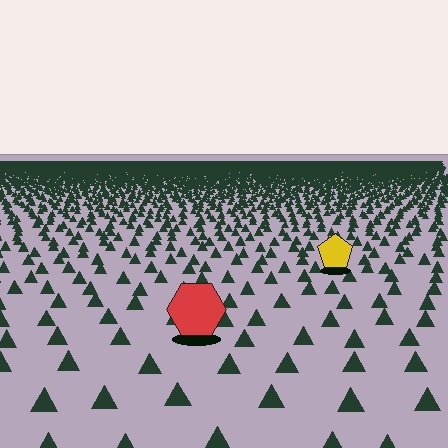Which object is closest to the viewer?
The red hexagon is closest. The texture marks near it are larger and more spread out.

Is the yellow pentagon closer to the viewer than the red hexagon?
No. The red hexagon is closer — you can tell from the texture gradient: the ground texture is coarser near it.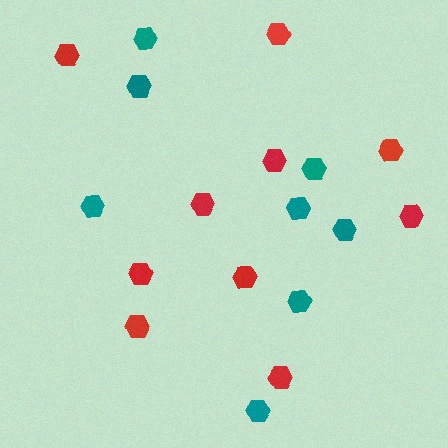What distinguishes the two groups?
There are 2 groups: one group of teal hexagons (8) and one group of red hexagons (10).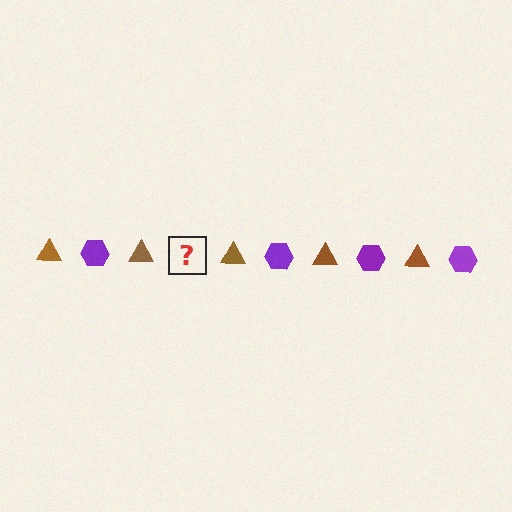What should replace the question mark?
The question mark should be replaced with a purple hexagon.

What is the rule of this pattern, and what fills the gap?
The rule is that the pattern alternates between brown triangle and purple hexagon. The gap should be filled with a purple hexagon.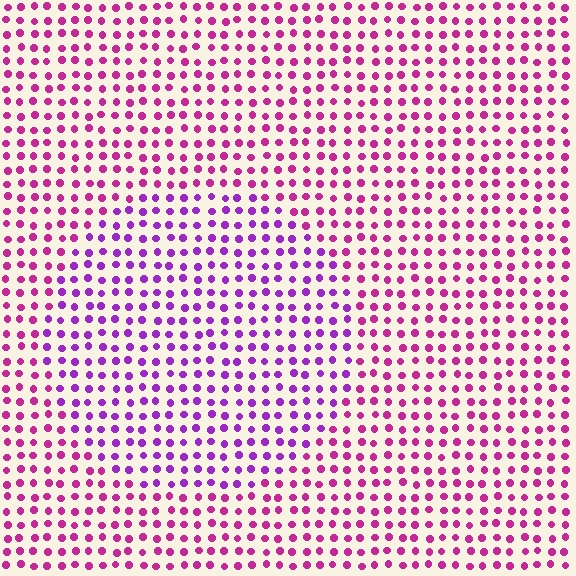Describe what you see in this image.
The image is filled with small magenta elements in a uniform arrangement. A circle-shaped region is visible where the elements are tinted to a slightly different hue, forming a subtle color boundary.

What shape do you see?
I see a circle.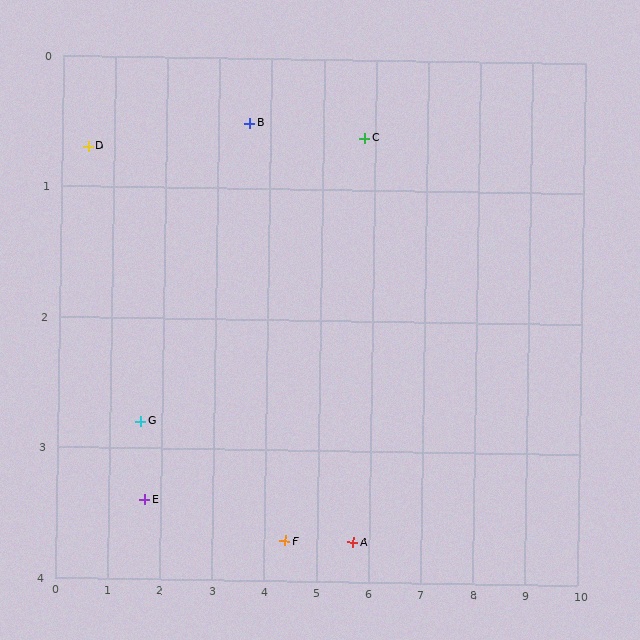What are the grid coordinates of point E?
Point E is at approximately (1.7, 3.4).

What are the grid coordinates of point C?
Point C is at approximately (5.8, 0.6).